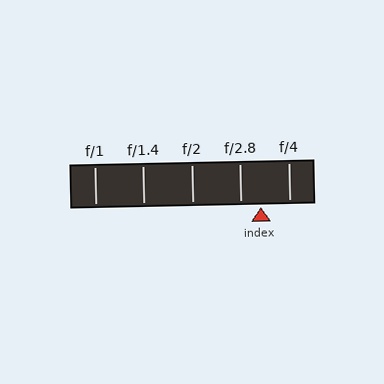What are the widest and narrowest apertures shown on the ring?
The widest aperture shown is f/1 and the narrowest is f/4.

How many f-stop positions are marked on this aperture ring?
There are 5 f-stop positions marked.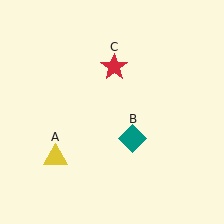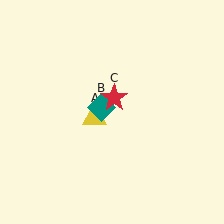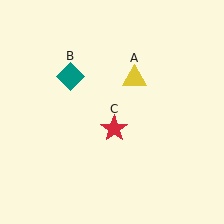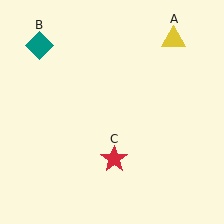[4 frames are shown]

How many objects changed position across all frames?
3 objects changed position: yellow triangle (object A), teal diamond (object B), red star (object C).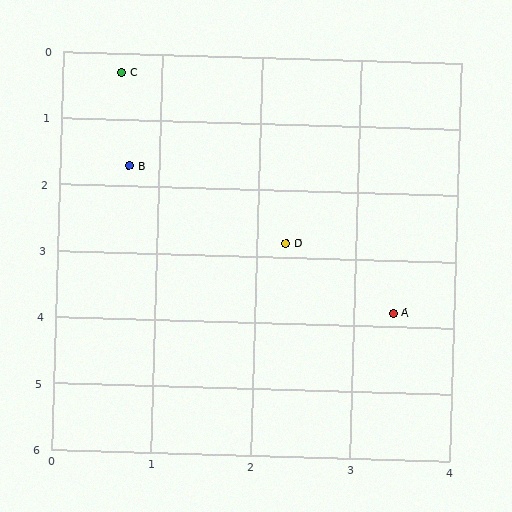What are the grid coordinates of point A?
Point A is at approximately (3.4, 3.8).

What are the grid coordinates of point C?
Point C is at approximately (0.6, 0.3).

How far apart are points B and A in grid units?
Points B and A are about 3.4 grid units apart.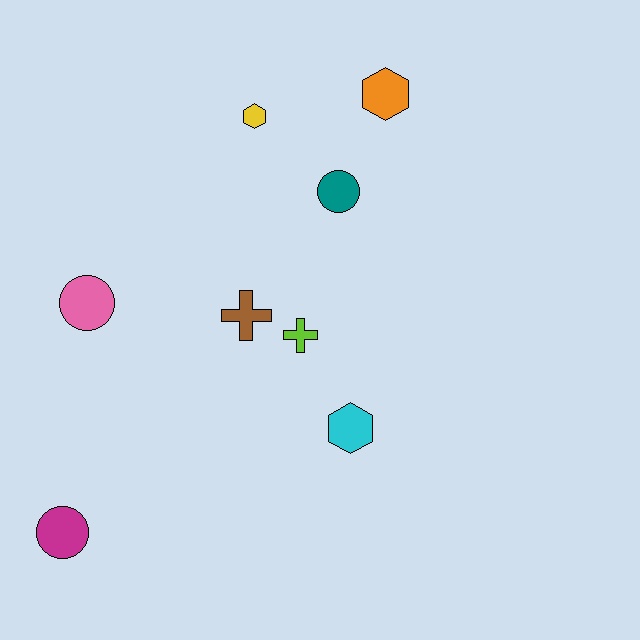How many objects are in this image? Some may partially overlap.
There are 8 objects.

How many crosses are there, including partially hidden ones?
There are 2 crosses.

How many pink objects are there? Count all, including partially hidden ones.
There is 1 pink object.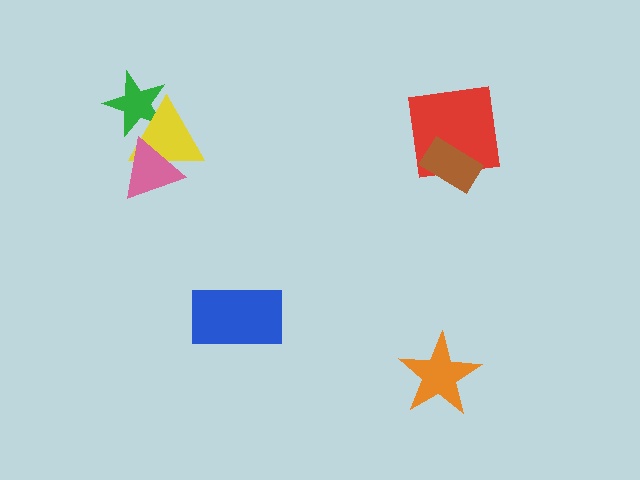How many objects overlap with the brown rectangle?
1 object overlaps with the brown rectangle.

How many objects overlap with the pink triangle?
1 object overlaps with the pink triangle.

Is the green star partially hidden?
Yes, it is partially covered by another shape.